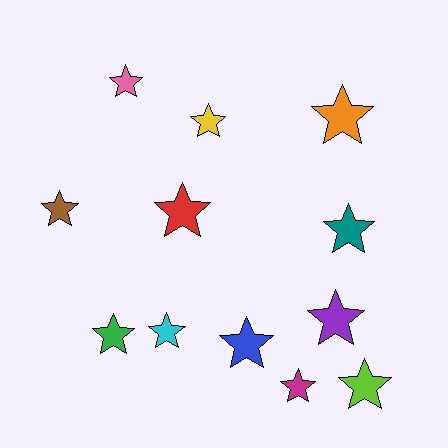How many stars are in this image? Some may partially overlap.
There are 12 stars.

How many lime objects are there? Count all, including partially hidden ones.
There is 1 lime object.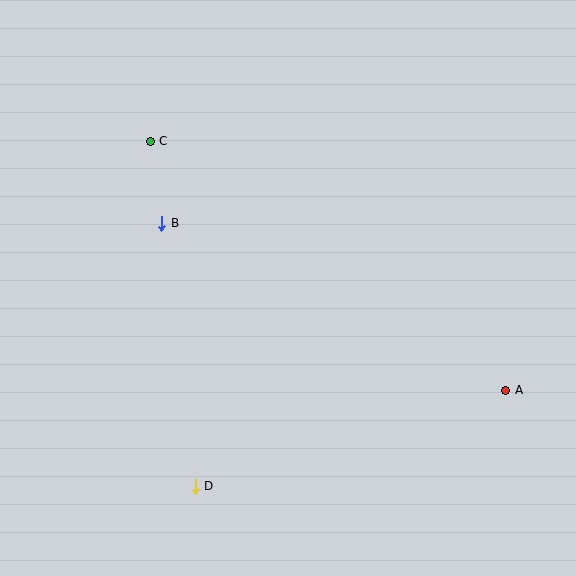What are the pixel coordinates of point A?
Point A is at (506, 390).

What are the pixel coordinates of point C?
Point C is at (150, 141).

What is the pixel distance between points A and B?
The distance between A and B is 382 pixels.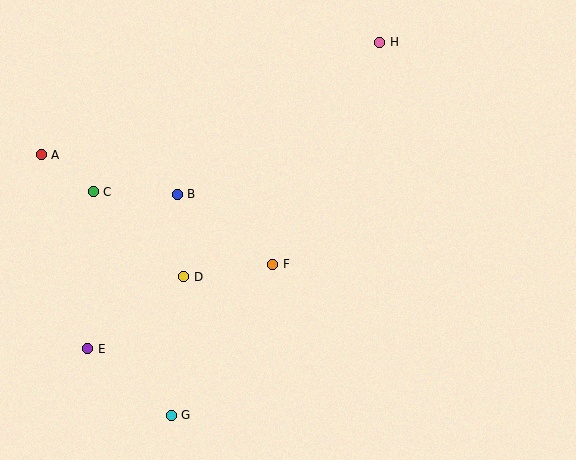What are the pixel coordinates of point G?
Point G is at (171, 415).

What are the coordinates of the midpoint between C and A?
The midpoint between C and A is at (67, 173).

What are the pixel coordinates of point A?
Point A is at (41, 155).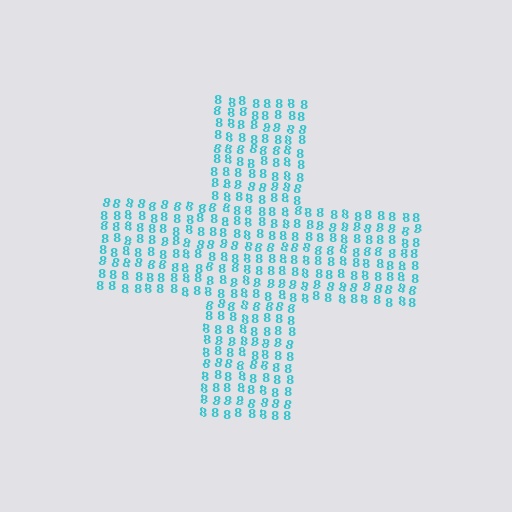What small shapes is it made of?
It is made of small digit 8's.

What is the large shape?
The large shape is a cross.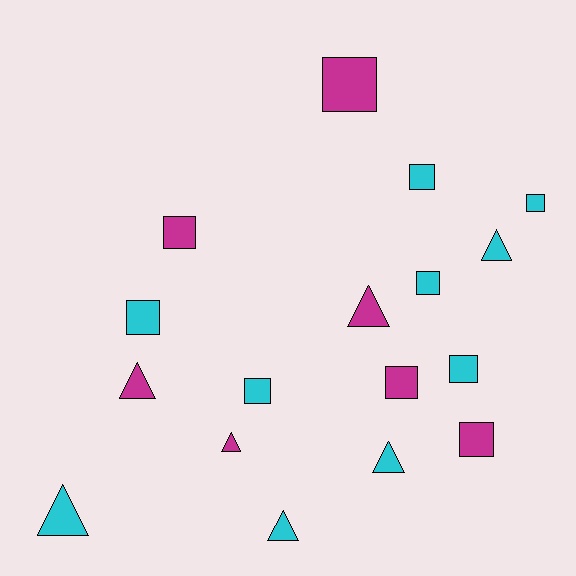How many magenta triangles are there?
There are 3 magenta triangles.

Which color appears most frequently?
Cyan, with 10 objects.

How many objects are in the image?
There are 17 objects.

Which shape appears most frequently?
Square, with 10 objects.